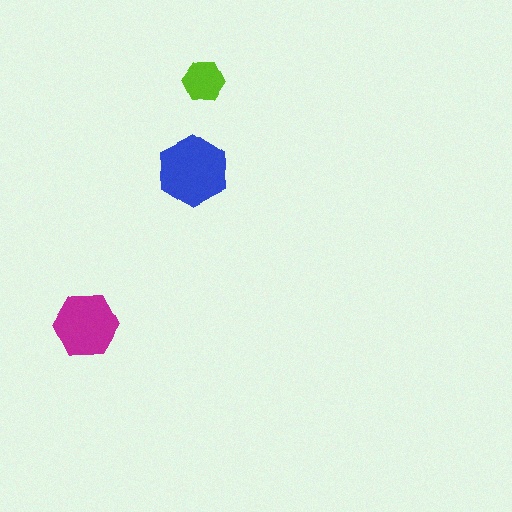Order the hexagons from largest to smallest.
the blue one, the magenta one, the lime one.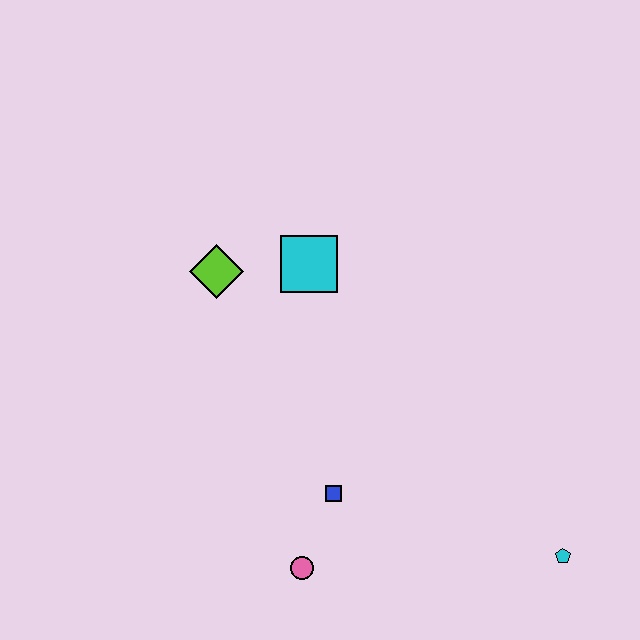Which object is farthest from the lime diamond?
The cyan pentagon is farthest from the lime diamond.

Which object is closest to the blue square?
The pink circle is closest to the blue square.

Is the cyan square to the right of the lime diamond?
Yes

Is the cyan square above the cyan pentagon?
Yes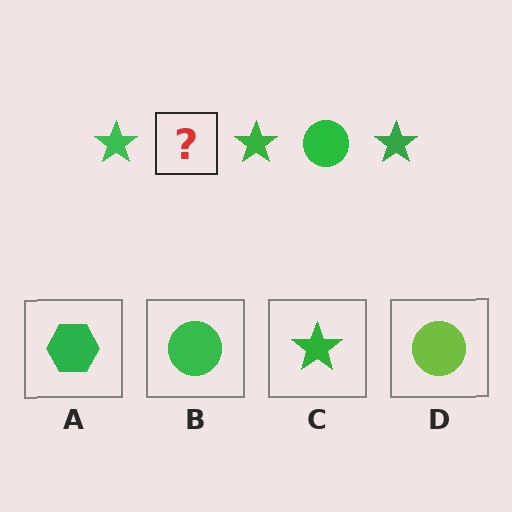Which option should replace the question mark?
Option B.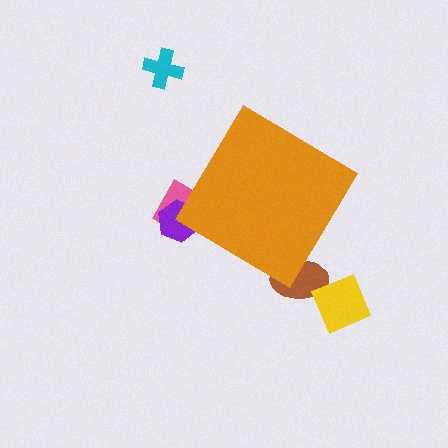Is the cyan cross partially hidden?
No, the cyan cross is fully visible.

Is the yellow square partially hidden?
No, the yellow square is fully visible.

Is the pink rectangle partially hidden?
Yes, the pink rectangle is partially hidden behind the orange diamond.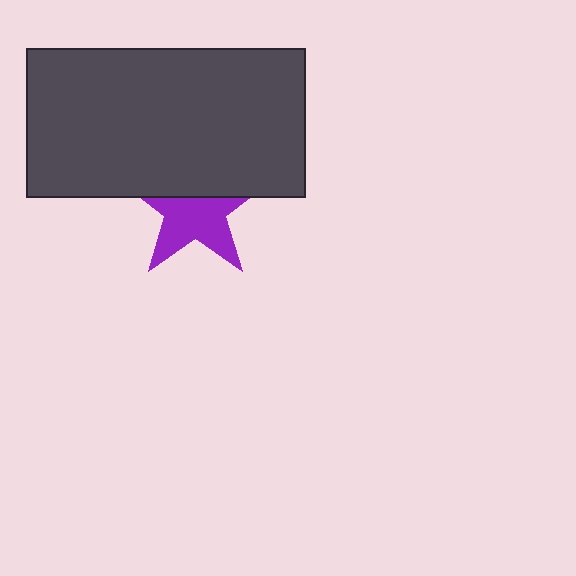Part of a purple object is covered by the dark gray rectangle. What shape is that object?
It is a star.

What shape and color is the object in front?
The object in front is a dark gray rectangle.